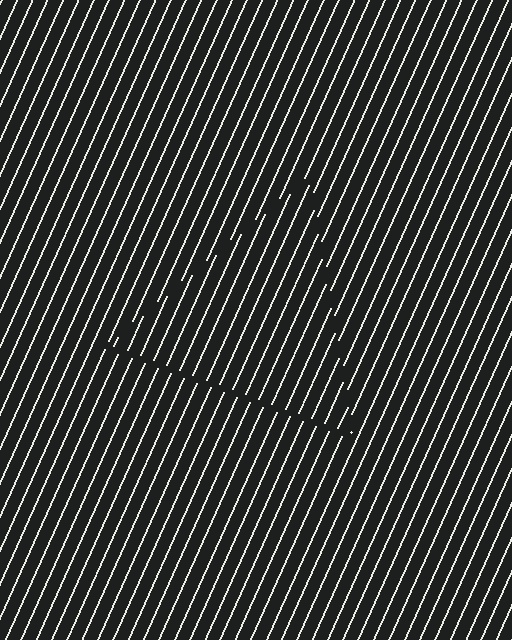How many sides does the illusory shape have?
3 sides — the line-ends trace a triangle.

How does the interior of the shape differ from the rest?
The interior of the shape contains the same grating, shifted by half a period — the contour is defined by the phase discontinuity where line-ends from the inner and outer gratings abut.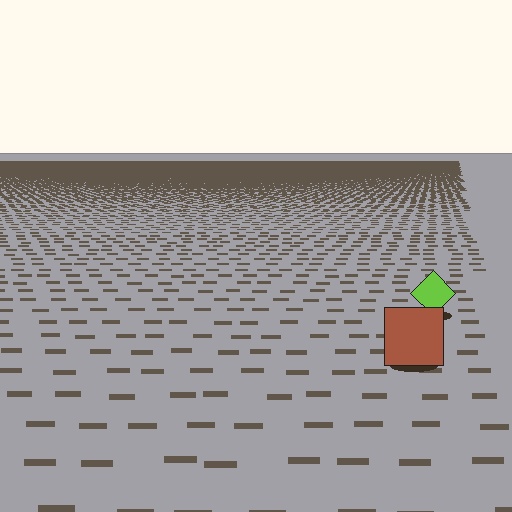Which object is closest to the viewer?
The brown square is closest. The texture marks near it are larger and more spread out.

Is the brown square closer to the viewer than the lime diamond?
Yes. The brown square is closer — you can tell from the texture gradient: the ground texture is coarser near it.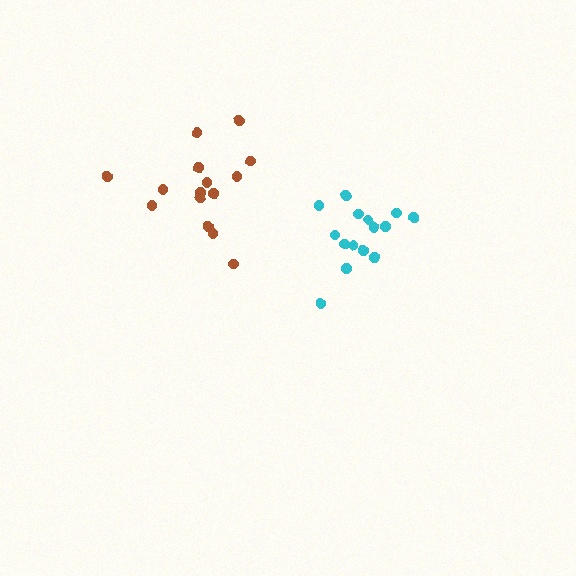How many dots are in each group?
Group 1: 15 dots, Group 2: 15 dots (30 total).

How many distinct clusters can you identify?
There are 2 distinct clusters.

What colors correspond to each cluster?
The clusters are colored: cyan, brown.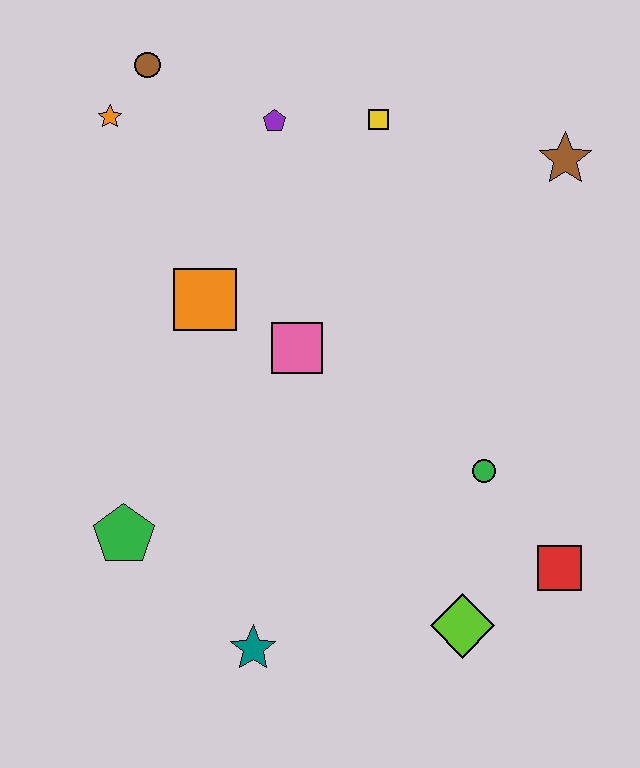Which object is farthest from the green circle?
The brown circle is farthest from the green circle.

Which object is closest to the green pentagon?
The teal star is closest to the green pentagon.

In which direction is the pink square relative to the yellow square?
The pink square is below the yellow square.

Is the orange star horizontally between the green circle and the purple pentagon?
No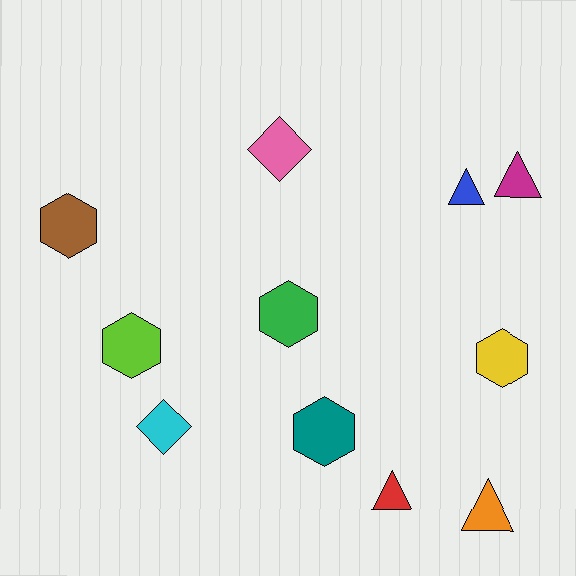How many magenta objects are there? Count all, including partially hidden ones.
There is 1 magenta object.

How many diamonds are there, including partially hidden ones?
There are 2 diamonds.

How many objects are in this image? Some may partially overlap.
There are 11 objects.